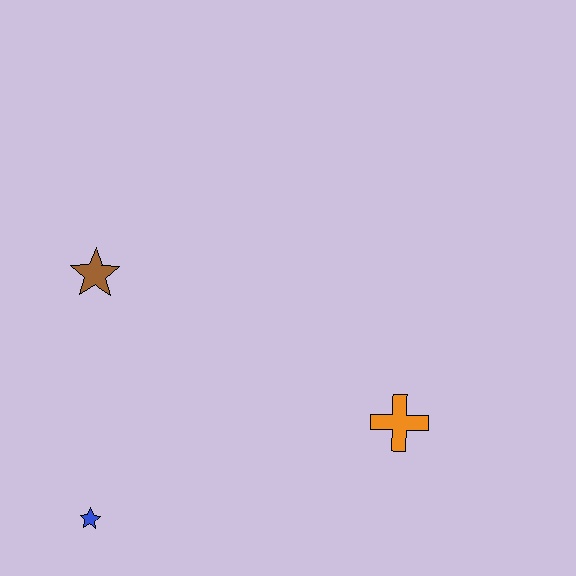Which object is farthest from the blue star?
The orange cross is farthest from the blue star.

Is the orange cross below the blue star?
No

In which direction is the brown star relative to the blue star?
The brown star is above the blue star.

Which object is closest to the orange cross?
The blue star is closest to the orange cross.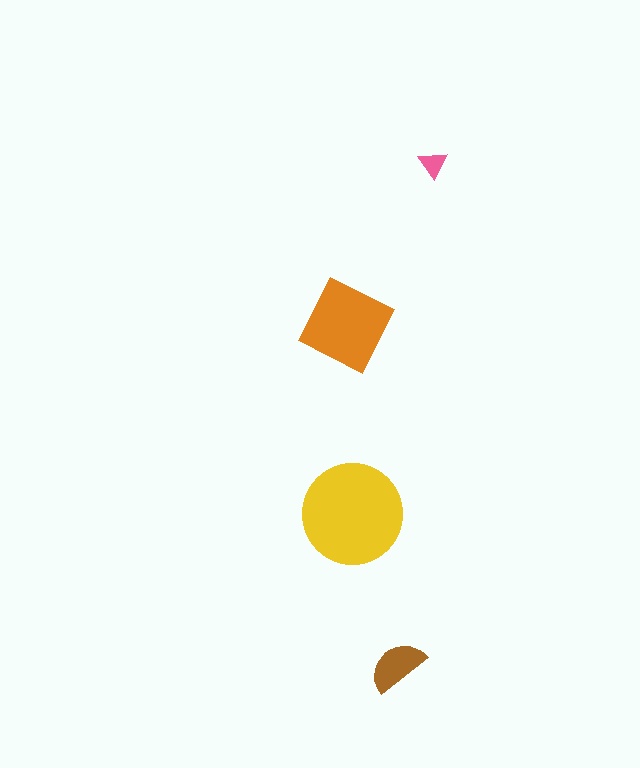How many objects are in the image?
There are 4 objects in the image.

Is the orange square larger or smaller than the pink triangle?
Larger.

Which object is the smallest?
The pink triangle.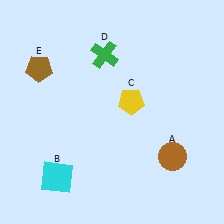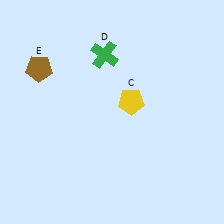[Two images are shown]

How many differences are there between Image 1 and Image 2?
There are 2 differences between the two images.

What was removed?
The cyan square (B), the brown circle (A) were removed in Image 2.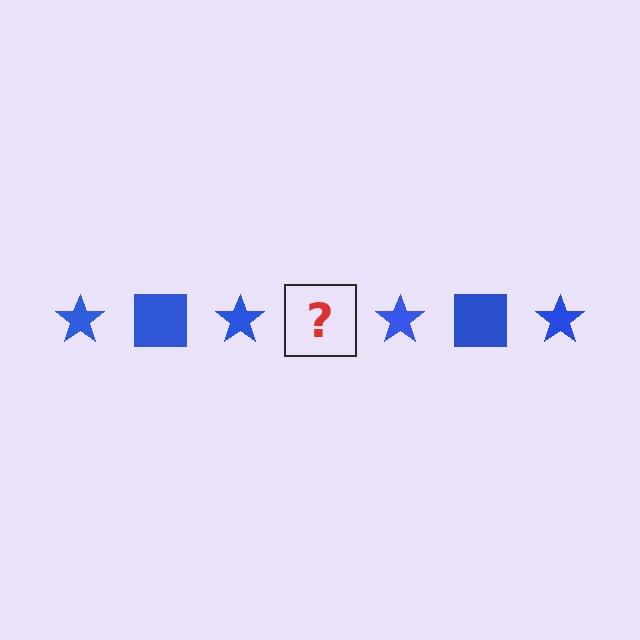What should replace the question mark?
The question mark should be replaced with a blue square.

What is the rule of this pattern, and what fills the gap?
The rule is that the pattern cycles through star, square shapes in blue. The gap should be filled with a blue square.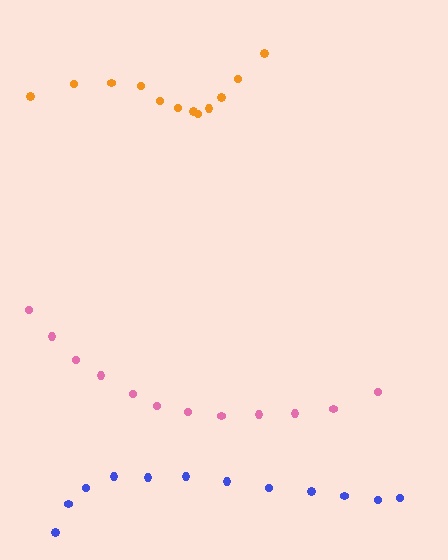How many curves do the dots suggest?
There are 3 distinct paths.